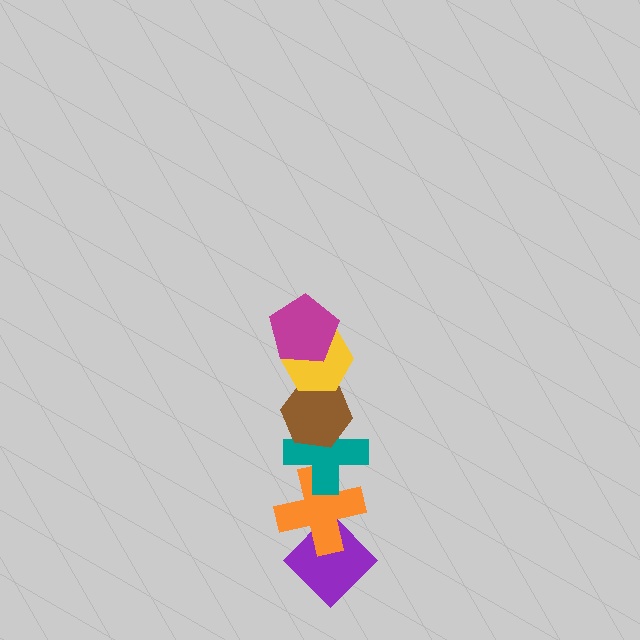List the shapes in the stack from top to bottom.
From top to bottom: the magenta pentagon, the yellow hexagon, the brown hexagon, the teal cross, the orange cross, the purple diamond.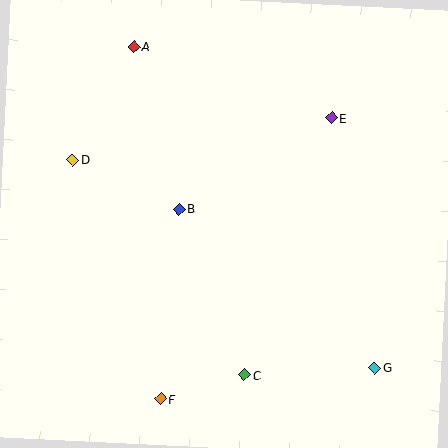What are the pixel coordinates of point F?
Point F is at (160, 399).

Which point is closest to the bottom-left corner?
Point F is closest to the bottom-left corner.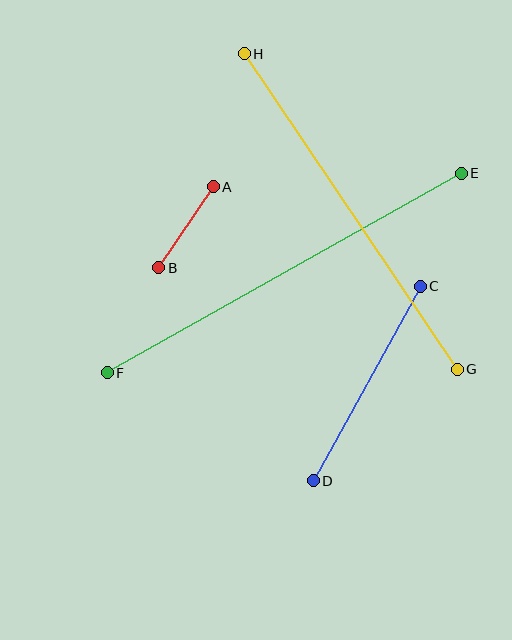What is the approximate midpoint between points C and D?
The midpoint is at approximately (367, 383) pixels.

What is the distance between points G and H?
The distance is approximately 381 pixels.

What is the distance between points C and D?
The distance is approximately 222 pixels.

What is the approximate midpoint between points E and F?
The midpoint is at approximately (284, 273) pixels.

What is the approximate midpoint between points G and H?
The midpoint is at approximately (351, 212) pixels.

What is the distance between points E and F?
The distance is approximately 406 pixels.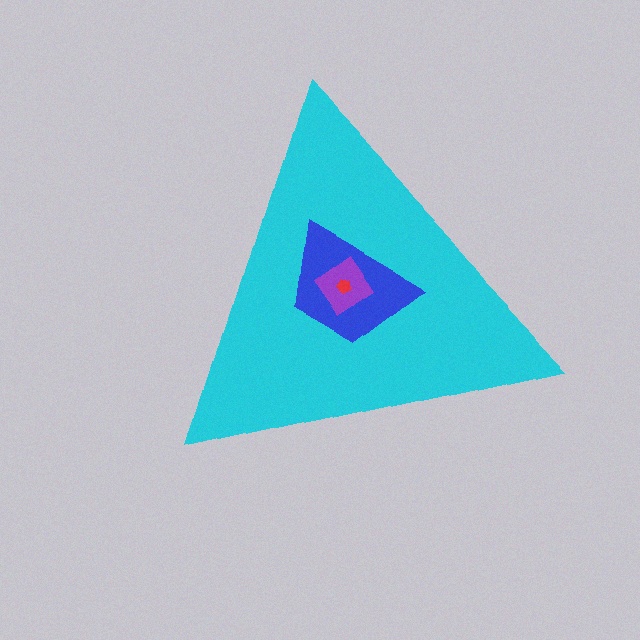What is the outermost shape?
The cyan triangle.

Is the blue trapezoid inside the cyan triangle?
Yes.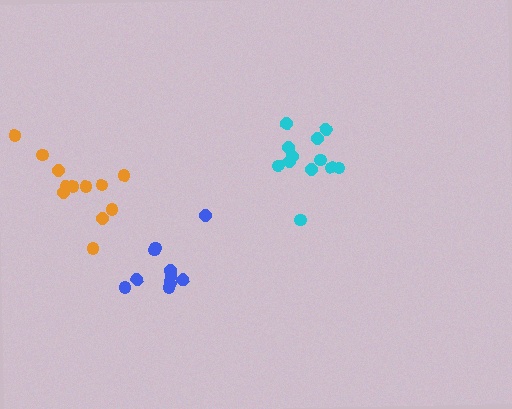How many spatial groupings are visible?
There are 3 spatial groupings.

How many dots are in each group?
Group 1: 10 dots, Group 2: 12 dots, Group 3: 12 dots (34 total).